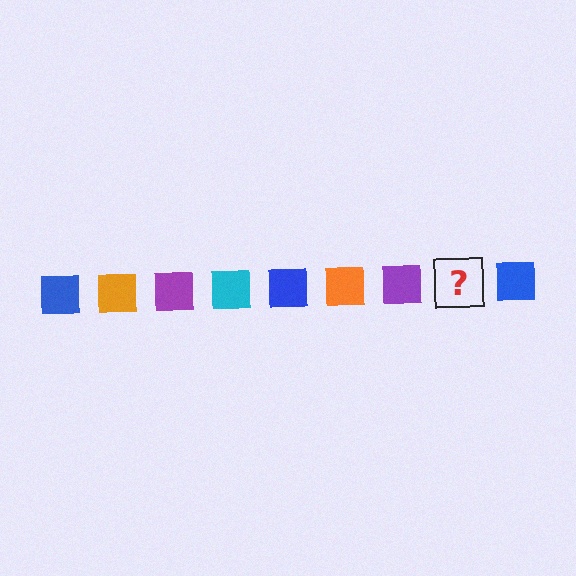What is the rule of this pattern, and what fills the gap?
The rule is that the pattern cycles through blue, orange, purple, cyan squares. The gap should be filled with a cyan square.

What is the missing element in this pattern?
The missing element is a cyan square.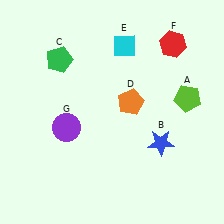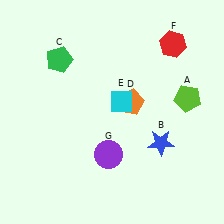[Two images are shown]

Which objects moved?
The objects that moved are: the cyan diamond (E), the purple circle (G).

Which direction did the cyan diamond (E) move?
The cyan diamond (E) moved down.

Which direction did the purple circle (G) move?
The purple circle (G) moved right.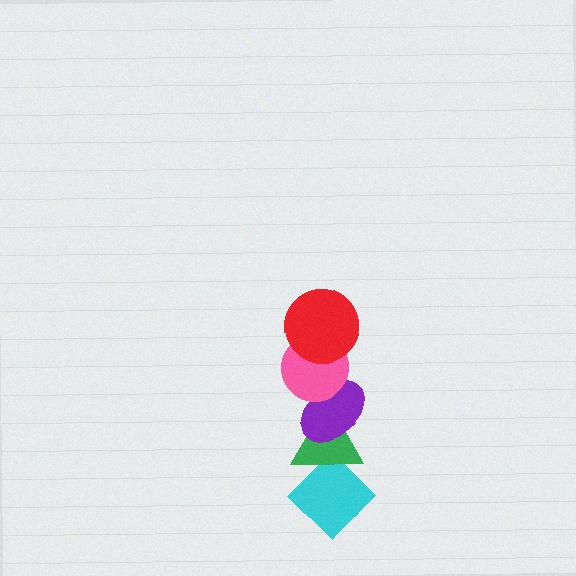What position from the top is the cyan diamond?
The cyan diamond is 5th from the top.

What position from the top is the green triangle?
The green triangle is 4th from the top.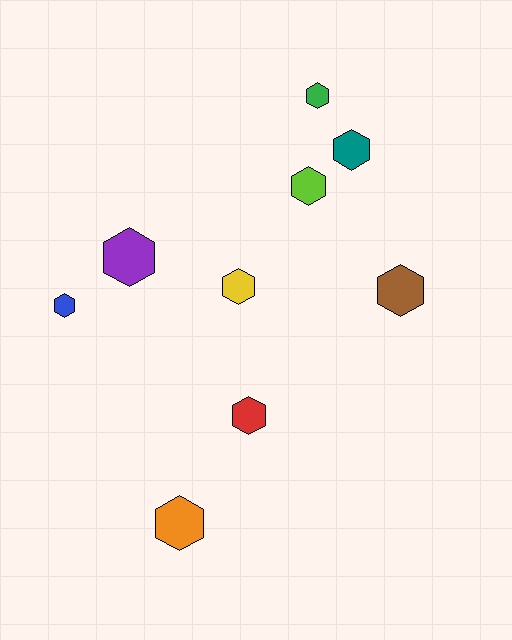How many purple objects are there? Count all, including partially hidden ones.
There is 1 purple object.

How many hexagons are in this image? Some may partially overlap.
There are 9 hexagons.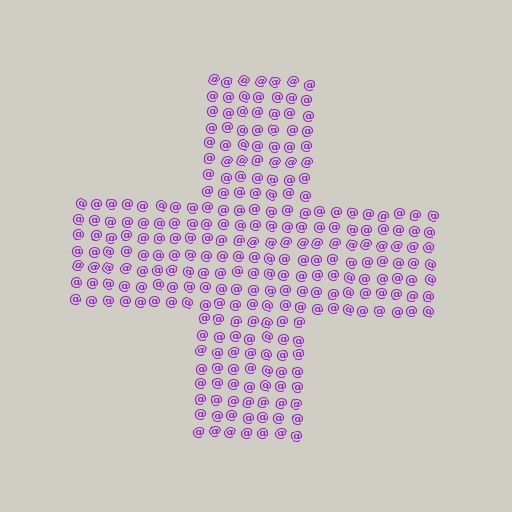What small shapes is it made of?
It is made of small at signs.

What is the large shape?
The large shape is a cross.